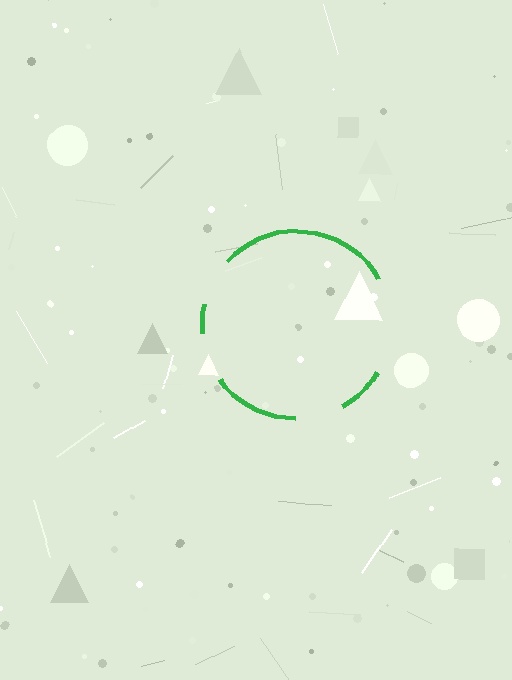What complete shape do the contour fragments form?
The contour fragments form a circle.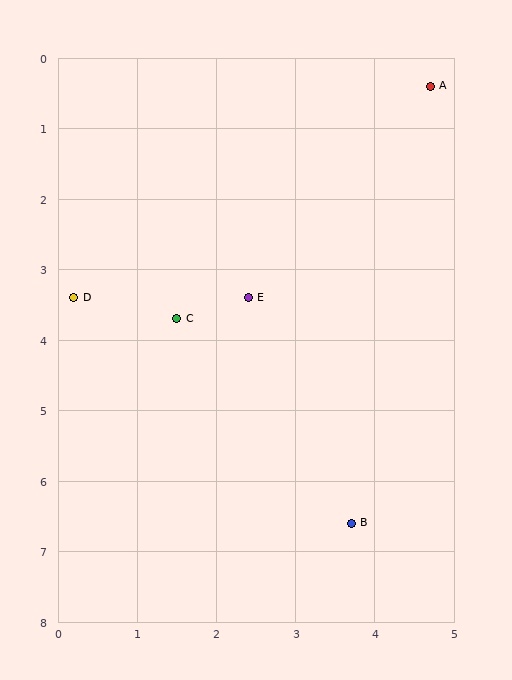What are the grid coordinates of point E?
Point E is at approximately (2.4, 3.4).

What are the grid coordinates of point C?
Point C is at approximately (1.5, 3.7).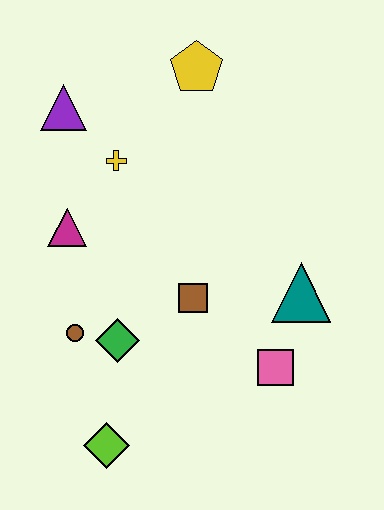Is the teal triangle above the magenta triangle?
No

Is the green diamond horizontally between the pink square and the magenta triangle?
Yes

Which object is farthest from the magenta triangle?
The pink square is farthest from the magenta triangle.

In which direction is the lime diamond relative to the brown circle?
The lime diamond is below the brown circle.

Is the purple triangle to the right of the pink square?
No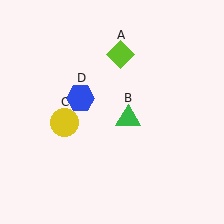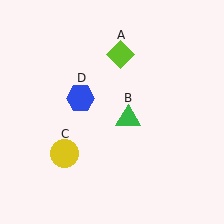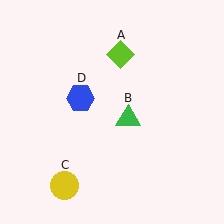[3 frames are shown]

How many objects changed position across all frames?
1 object changed position: yellow circle (object C).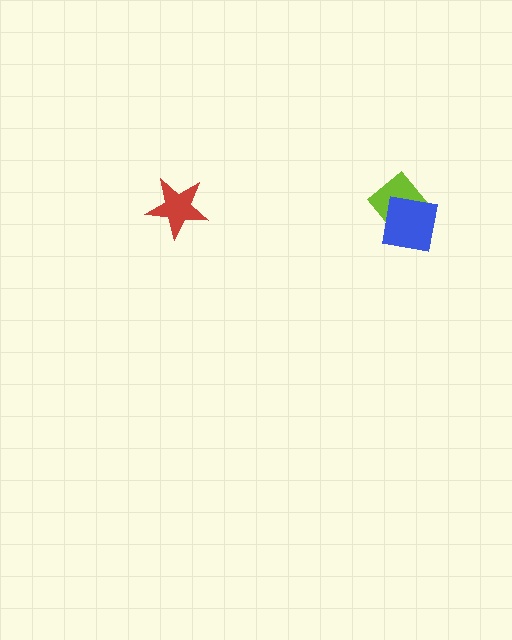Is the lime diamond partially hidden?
Yes, it is partially covered by another shape.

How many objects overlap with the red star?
0 objects overlap with the red star.